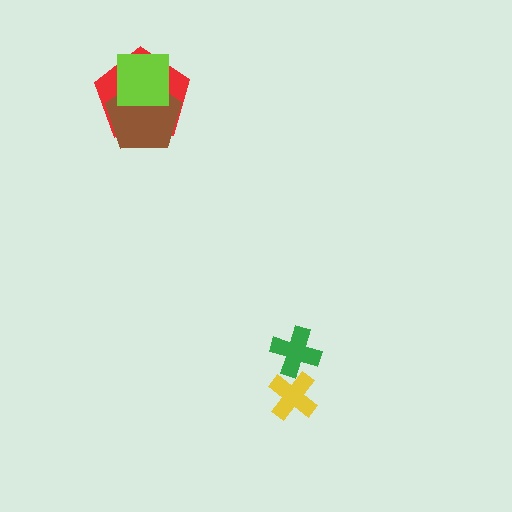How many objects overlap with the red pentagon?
2 objects overlap with the red pentagon.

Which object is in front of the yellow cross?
The green cross is in front of the yellow cross.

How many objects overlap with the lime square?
2 objects overlap with the lime square.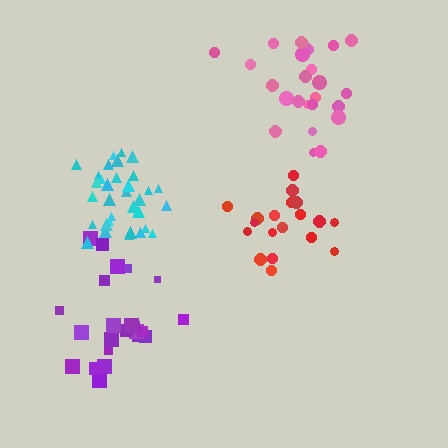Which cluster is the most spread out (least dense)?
Pink.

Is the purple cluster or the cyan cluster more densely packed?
Cyan.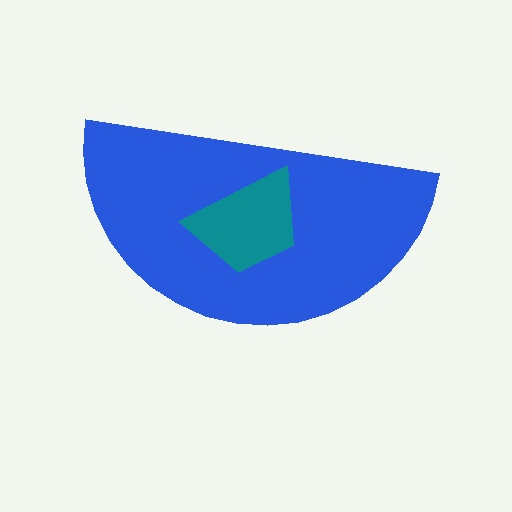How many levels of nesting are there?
2.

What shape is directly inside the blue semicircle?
The teal trapezoid.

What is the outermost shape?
The blue semicircle.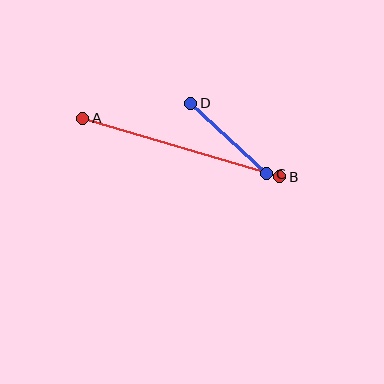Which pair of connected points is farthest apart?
Points A and B are farthest apart.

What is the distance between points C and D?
The distance is approximately 104 pixels.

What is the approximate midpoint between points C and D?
The midpoint is at approximately (229, 139) pixels.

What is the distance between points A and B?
The distance is approximately 206 pixels.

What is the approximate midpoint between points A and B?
The midpoint is at approximately (181, 147) pixels.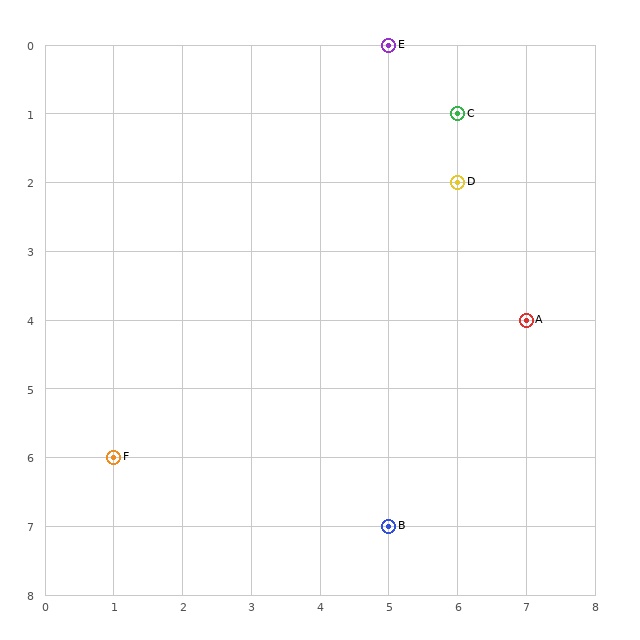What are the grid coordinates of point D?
Point D is at grid coordinates (6, 2).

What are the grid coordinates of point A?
Point A is at grid coordinates (7, 4).